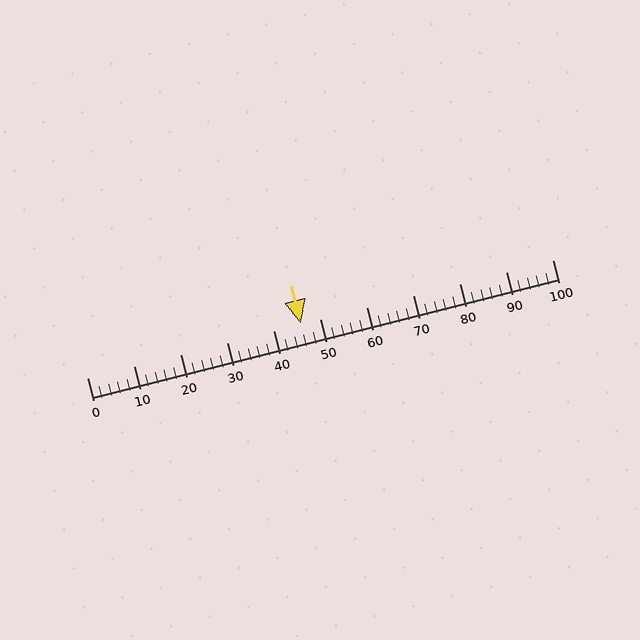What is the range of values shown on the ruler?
The ruler shows values from 0 to 100.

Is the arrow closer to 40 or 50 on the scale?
The arrow is closer to 50.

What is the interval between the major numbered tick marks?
The major tick marks are spaced 10 units apart.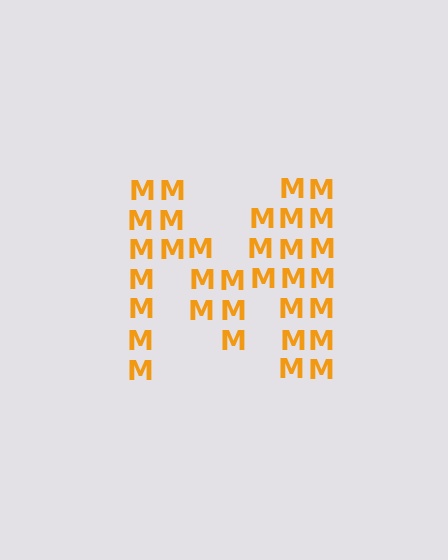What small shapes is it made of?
It is made of small letter M's.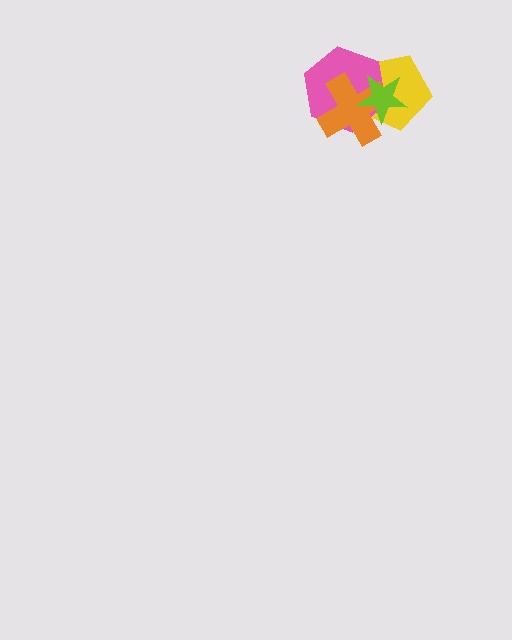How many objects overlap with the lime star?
3 objects overlap with the lime star.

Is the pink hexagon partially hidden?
Yes, it is partially covered by another shape.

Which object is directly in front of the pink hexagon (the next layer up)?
The orange cross is directly in front of the pink hexagon.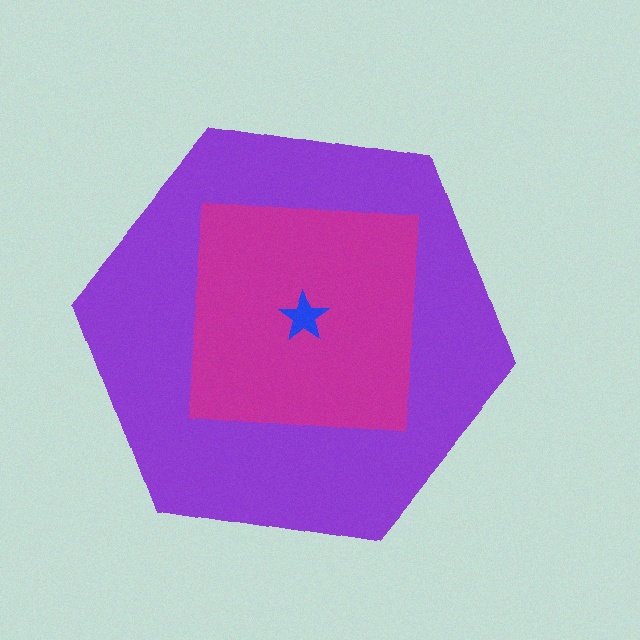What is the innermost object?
The blue star.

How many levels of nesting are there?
3.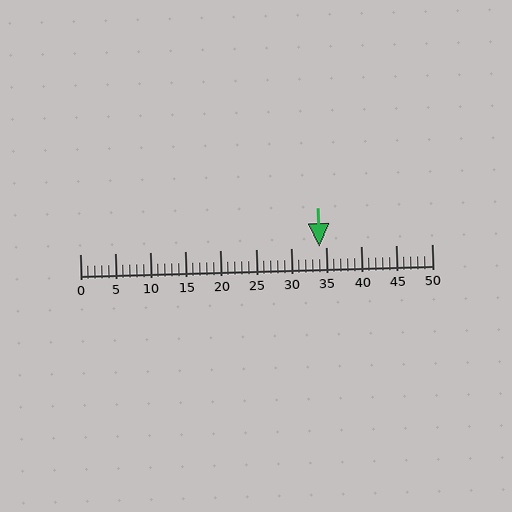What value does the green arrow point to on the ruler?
The green arrow points to approximately 34.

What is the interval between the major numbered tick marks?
The major tick marks are spaced 5 units apart.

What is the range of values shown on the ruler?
The ruler shows values from 0 to 50.